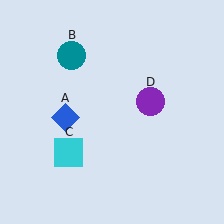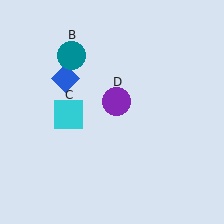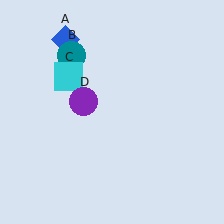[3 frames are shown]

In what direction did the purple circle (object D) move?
The purple circle (object D) moved left.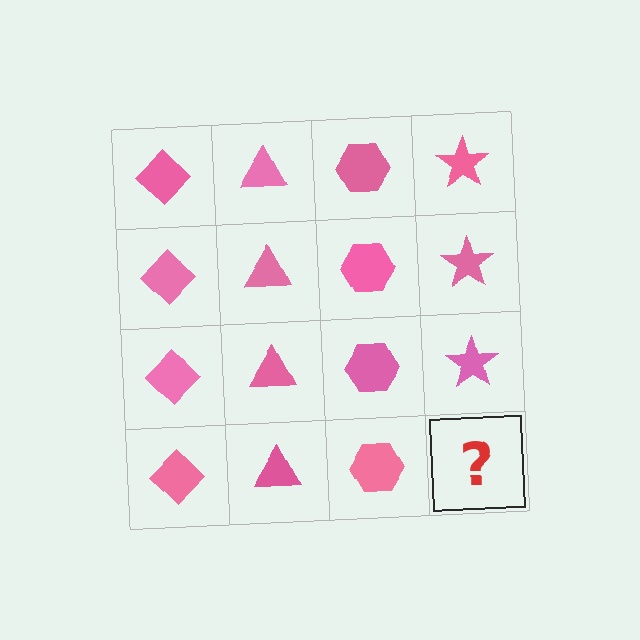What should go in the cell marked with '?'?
The missing cell should contain a pink star.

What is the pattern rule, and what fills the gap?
The rule is that each column has a consistent shape. The gap should be filled with a pink star.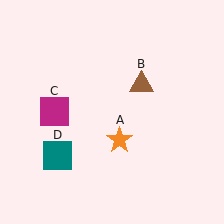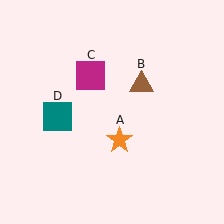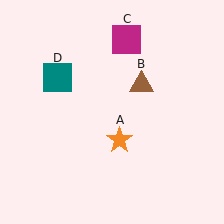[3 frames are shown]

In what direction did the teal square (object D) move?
The teal square (object D) moved up.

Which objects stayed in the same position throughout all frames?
Orange star (object A) and brown triangle (object B) remained stationary.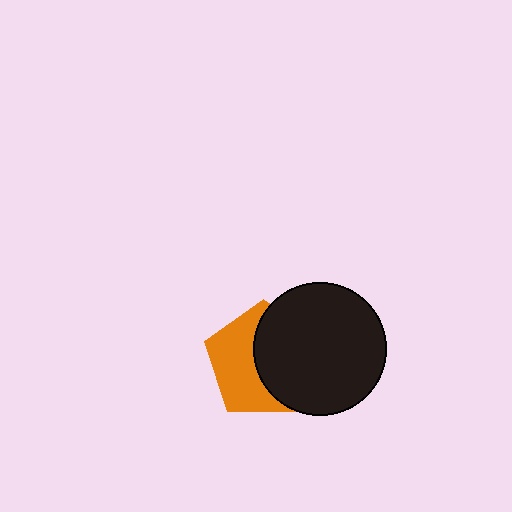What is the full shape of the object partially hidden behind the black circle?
The partially hidden object is an orange pentagon.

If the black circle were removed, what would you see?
You would see the complete orange pentagon.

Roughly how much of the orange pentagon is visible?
About half of it is visible (roughly 49%).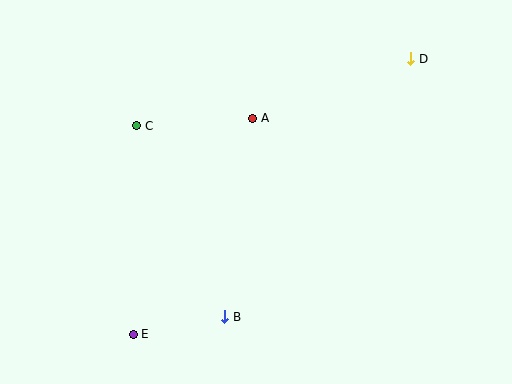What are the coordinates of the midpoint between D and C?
The midpoint between D and C is at (274, 92).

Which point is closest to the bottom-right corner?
Point B is closest to the bottom-right corner.